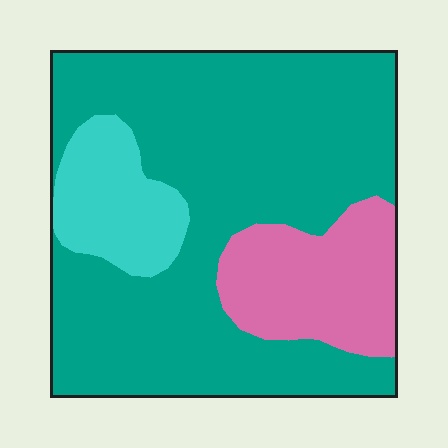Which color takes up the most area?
Teal, at roughly 70%.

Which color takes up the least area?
Cyan, at roughly 10%.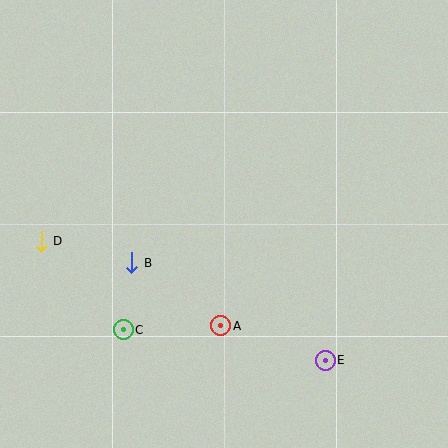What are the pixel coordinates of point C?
Point C is at (123, 330).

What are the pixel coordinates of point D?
Point D is at (41, 241).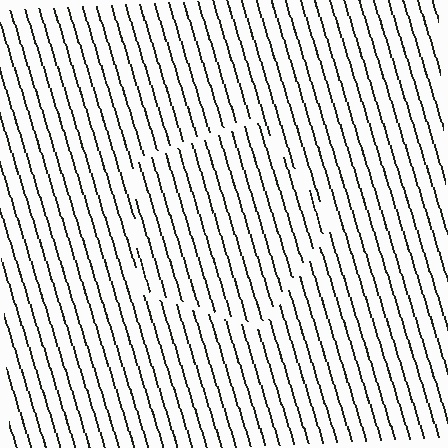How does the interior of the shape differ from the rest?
The interior of the shape contains the same grating, shifted by half a period — the contour is defined by the phase discontinuity where line-ends from the inner and outer gratings abut.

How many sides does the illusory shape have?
5 sides — the line-ends trace a pentagon.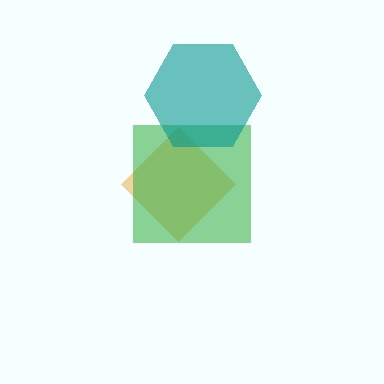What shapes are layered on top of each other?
The layered shapes are: an orange diamond, a green square, a teal hexagon.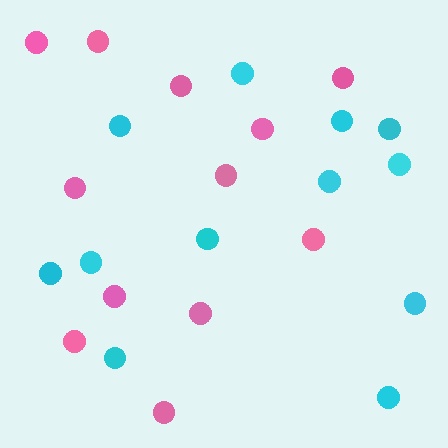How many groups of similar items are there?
There are 2 groups: one group of cyan circles (12) and one group of pink circles (12).